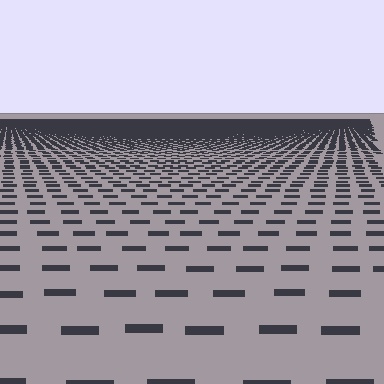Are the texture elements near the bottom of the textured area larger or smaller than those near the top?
Larger. Near the bottom, elements are closer to the viewer and appear at a bigger on-screen size.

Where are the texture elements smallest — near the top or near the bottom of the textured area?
Near the top.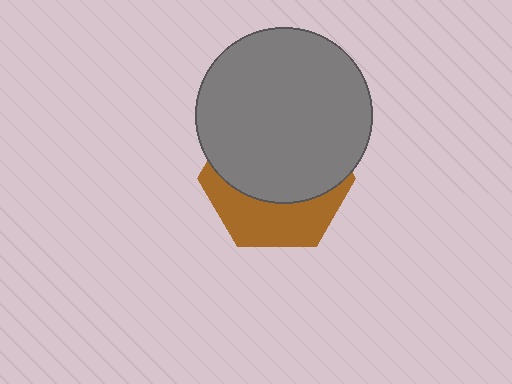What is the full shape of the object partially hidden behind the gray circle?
The partially hidden object is a brown hexagon.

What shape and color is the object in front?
The object in front is a gray circle.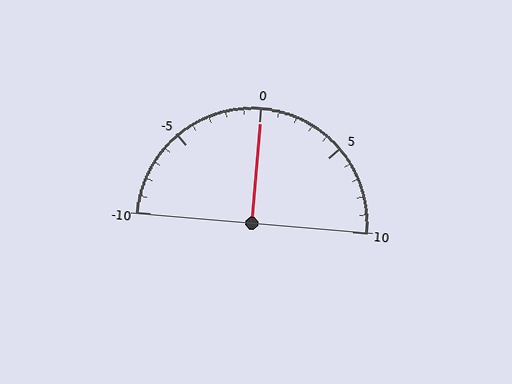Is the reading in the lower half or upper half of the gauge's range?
The reading is in the upper half of the range (-10 to 10).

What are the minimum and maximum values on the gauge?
The gauge ranges from -10 to 10.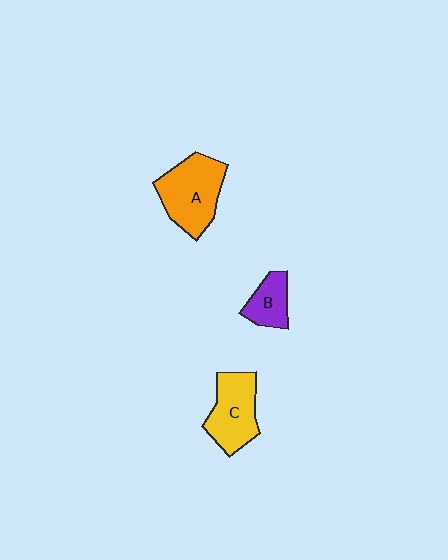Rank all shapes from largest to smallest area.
From largest to smallest: A (orange), C (yellow), B (purple).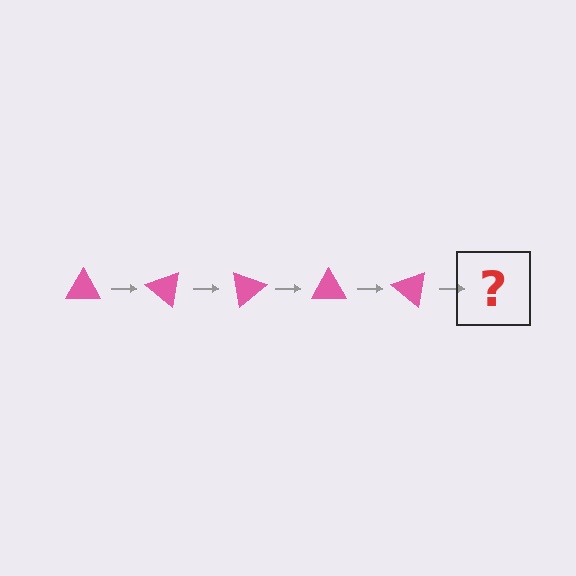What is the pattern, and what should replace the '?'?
The pattern is that the triangle rotates 40 degrees each step. The '?' should be a pink triangle rotated 200 degrees.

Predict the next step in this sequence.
The next step is a pink triangle rotated 200 degrees.